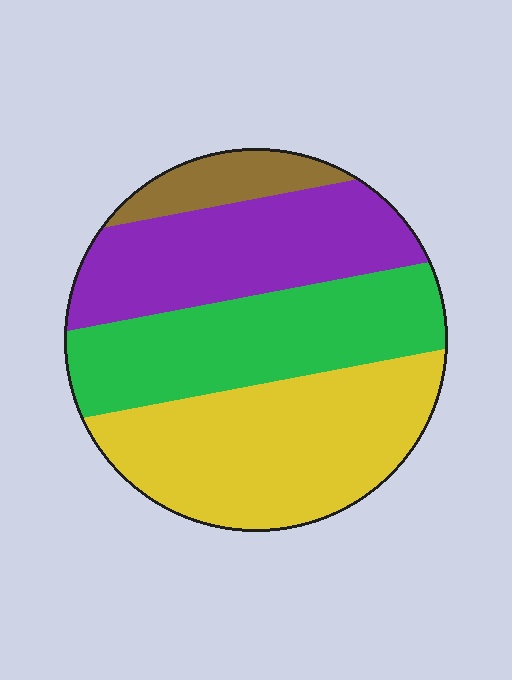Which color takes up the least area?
Brown, at roughly 10%.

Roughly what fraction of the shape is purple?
Purple covers about 25% of the shape.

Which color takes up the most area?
Yellow, at roughly 35%.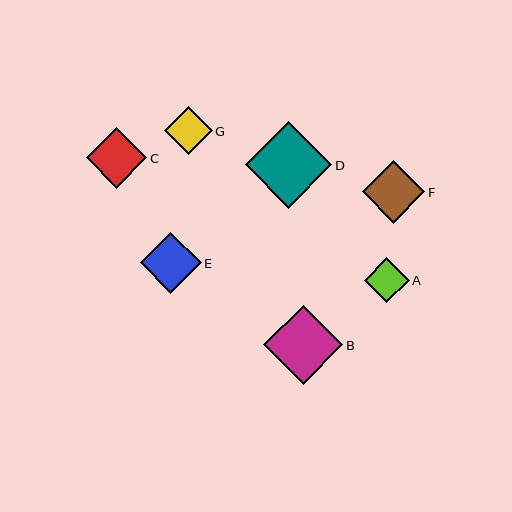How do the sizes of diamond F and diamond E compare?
Diamond F and diamond E are approximately the same size.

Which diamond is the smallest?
Diamond A is the smallest with a size of approximately 45 pixels.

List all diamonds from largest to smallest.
From largest to smallest: D, B, F, E, C, G, A.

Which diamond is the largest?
Diamond D is the largest with a size of approximately 87 pixels.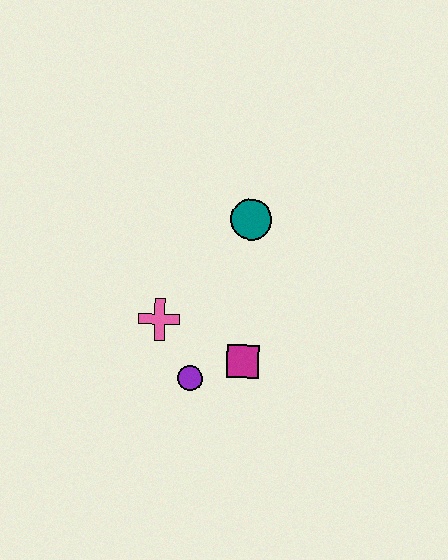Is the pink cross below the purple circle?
No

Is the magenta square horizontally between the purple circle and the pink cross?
No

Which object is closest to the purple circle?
The magenta square is closest to the purple circle.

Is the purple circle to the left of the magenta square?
Yes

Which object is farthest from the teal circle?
The purple circle is farthest from the teal circle.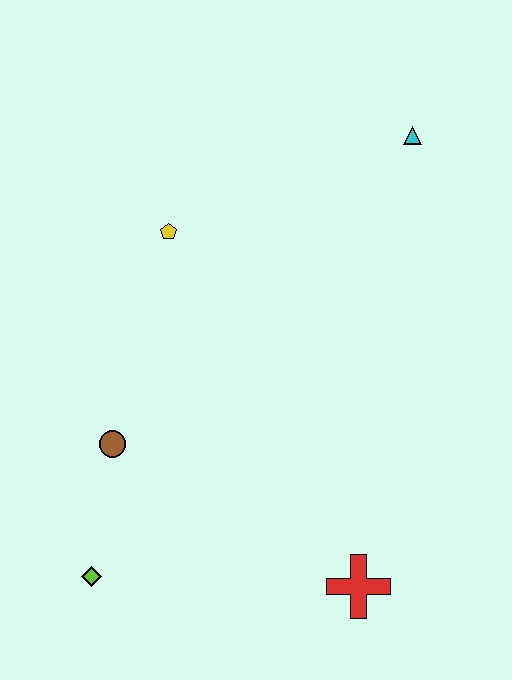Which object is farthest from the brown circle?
The cyan triangle is farthest from the brown circle.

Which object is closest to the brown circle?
The lime diamond is closest to the brown circle.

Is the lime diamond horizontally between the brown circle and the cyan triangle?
No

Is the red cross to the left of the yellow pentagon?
No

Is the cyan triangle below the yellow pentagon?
No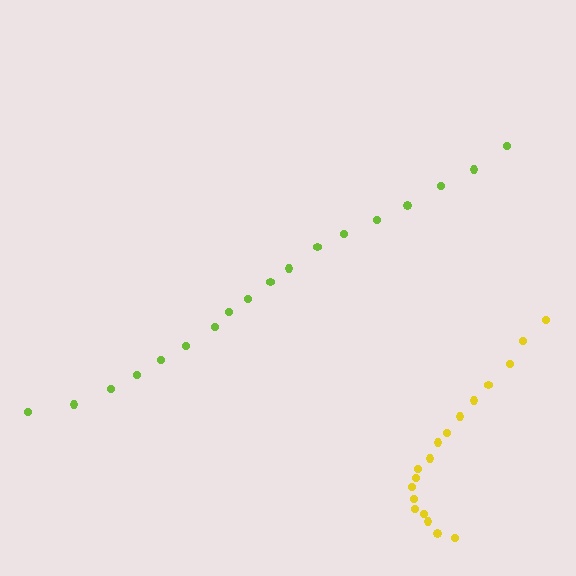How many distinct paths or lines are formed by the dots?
There are 2 distinct paths.